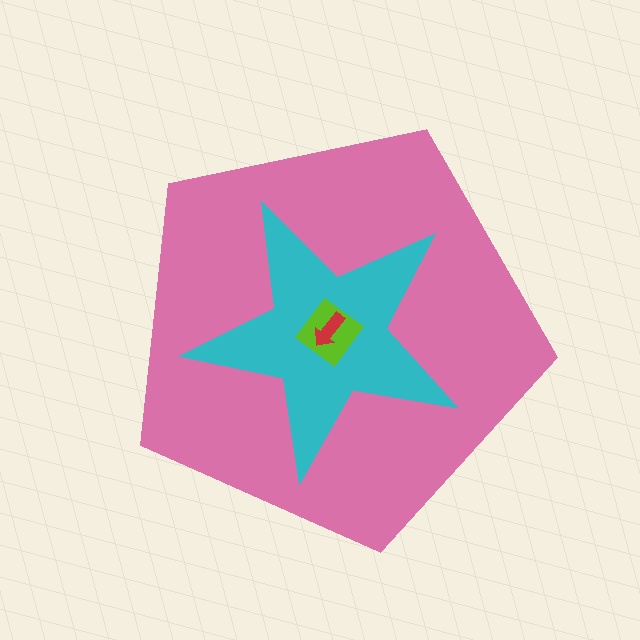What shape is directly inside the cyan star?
The lime diamond.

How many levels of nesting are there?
4.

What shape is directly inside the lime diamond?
The red arrow.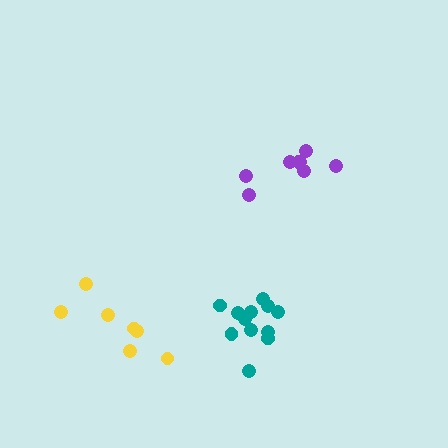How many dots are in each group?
Group 1: 7 dots, Group 2: 12 dots, Group 3: 9 dots (28 total).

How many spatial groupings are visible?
There are 3 spatial groupings.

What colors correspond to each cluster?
The clusters are colored: yellow, teal, purple.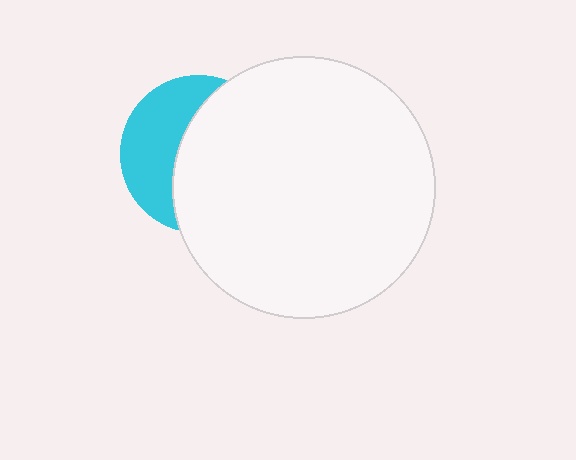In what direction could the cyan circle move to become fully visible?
The cyan circle could move left. That would shift it out from behind the white circle entirely.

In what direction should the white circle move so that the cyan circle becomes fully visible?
The white circle should move right. That is the shortest direction to clear the overlap and leave the cyan circle fully visible.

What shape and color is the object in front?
The object in front is a white circle.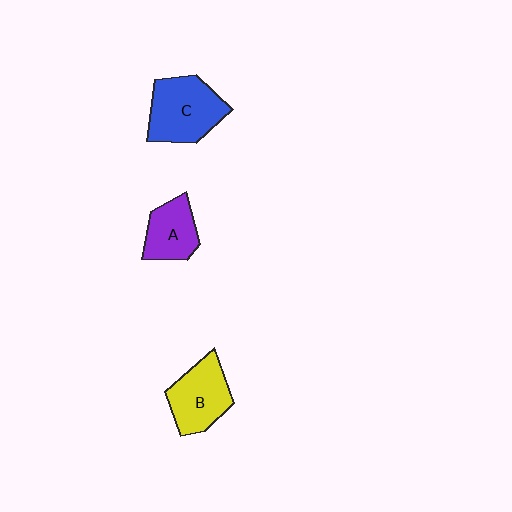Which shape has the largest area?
Shape C (blue).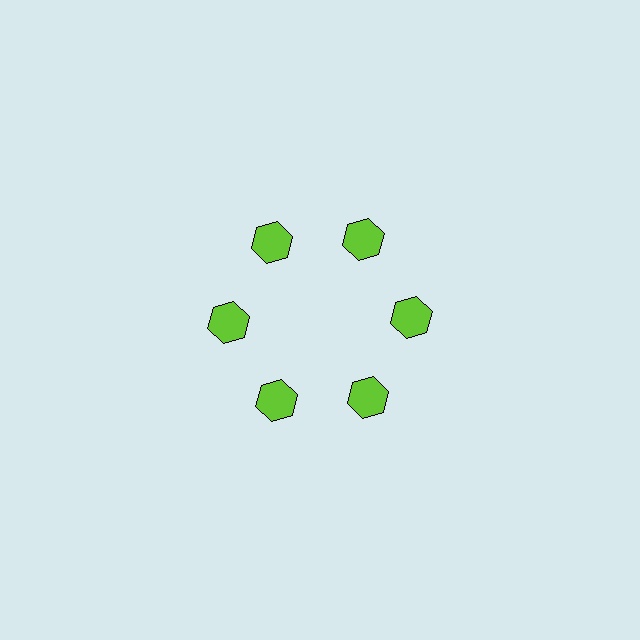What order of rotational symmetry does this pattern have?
This pattern has 6-fold rotational symmetry.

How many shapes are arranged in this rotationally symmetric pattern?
There are 6 shapes, arranged in 6 groups of 1.